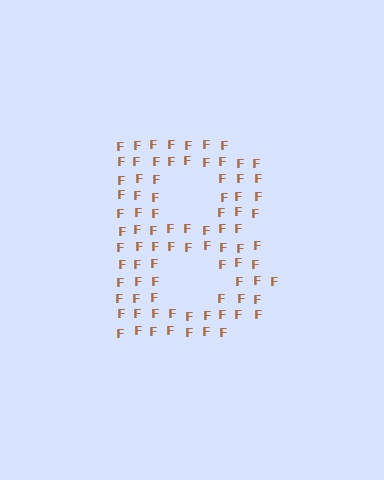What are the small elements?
The small elements are letter F's.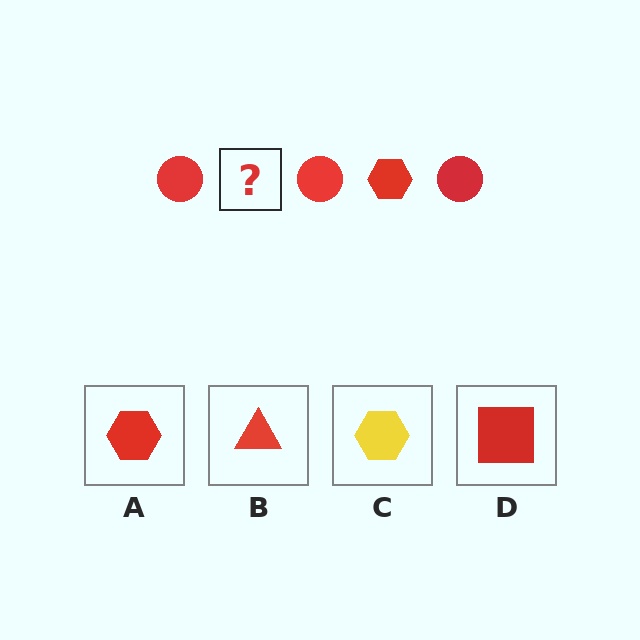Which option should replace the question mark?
Option A.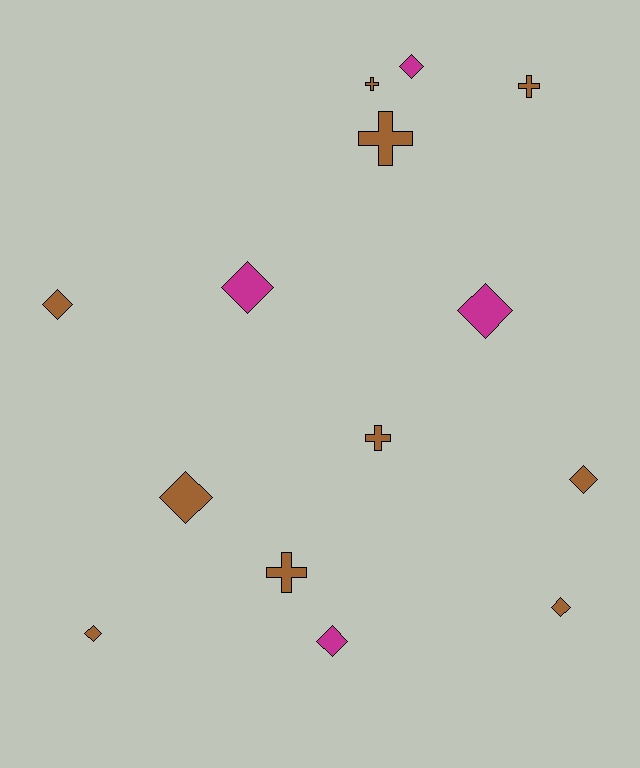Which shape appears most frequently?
Diamond, with 9 objects.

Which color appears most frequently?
Brown, with 10 objects.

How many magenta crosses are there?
There are no magenta crosses.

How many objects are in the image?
There are 14 objects.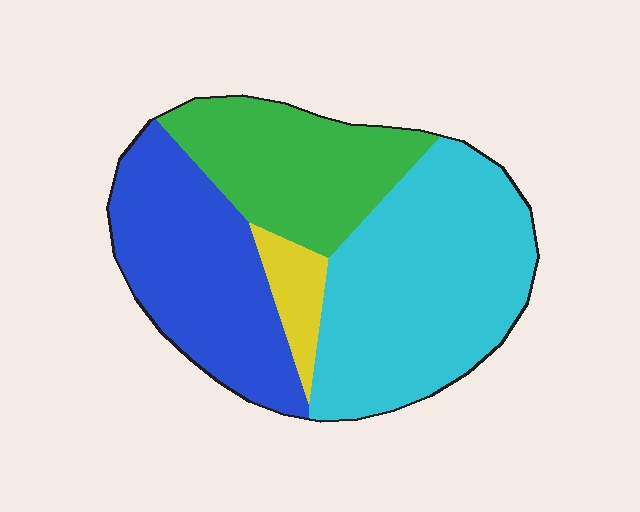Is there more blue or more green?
Blue.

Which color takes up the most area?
Cyan, at roughly 40%.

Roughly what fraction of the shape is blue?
Blue covers 29% of the shape.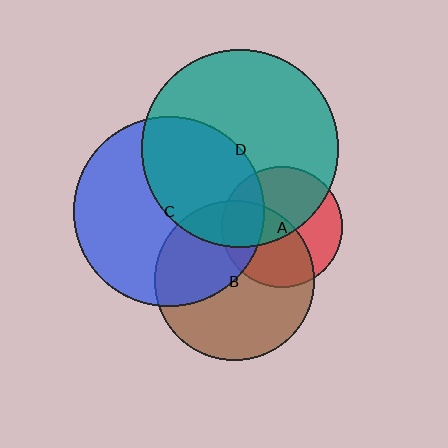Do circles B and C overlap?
Yes.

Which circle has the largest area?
Circle D (teal).